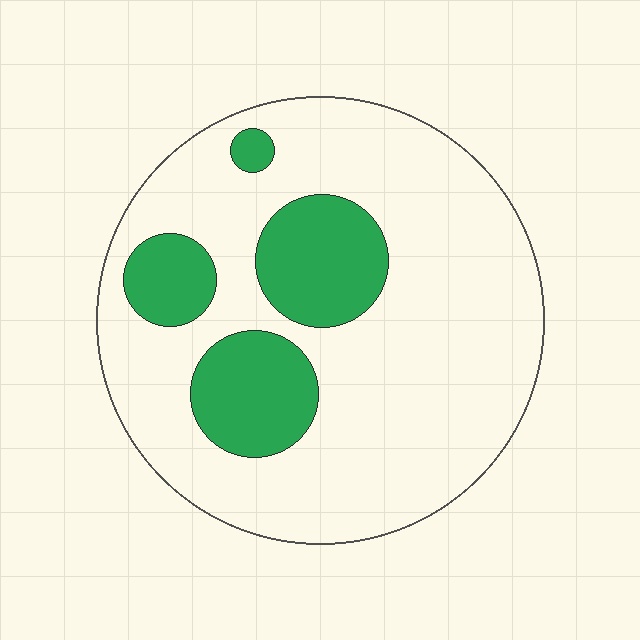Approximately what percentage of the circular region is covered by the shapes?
Approximately 20%.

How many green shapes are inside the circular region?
4.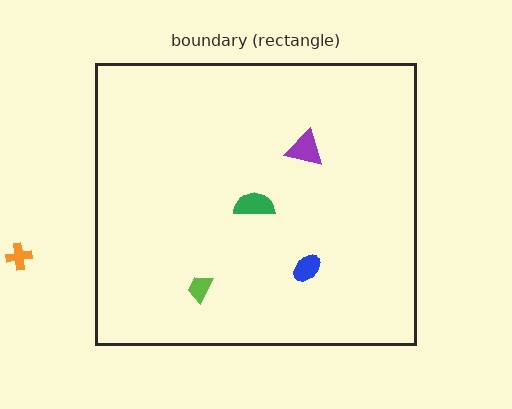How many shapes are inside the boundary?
4 inside, 1 outside.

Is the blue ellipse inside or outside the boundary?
Inside.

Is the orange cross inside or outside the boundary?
Outside.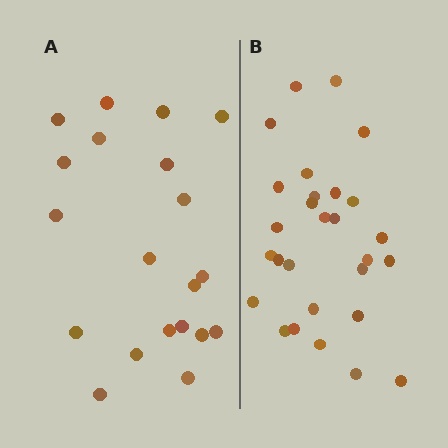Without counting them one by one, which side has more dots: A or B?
Region B (the right region) has more dots.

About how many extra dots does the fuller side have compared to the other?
Region B has roughly 8 or so more dots than region A.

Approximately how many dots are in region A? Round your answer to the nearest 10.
About 20 dots.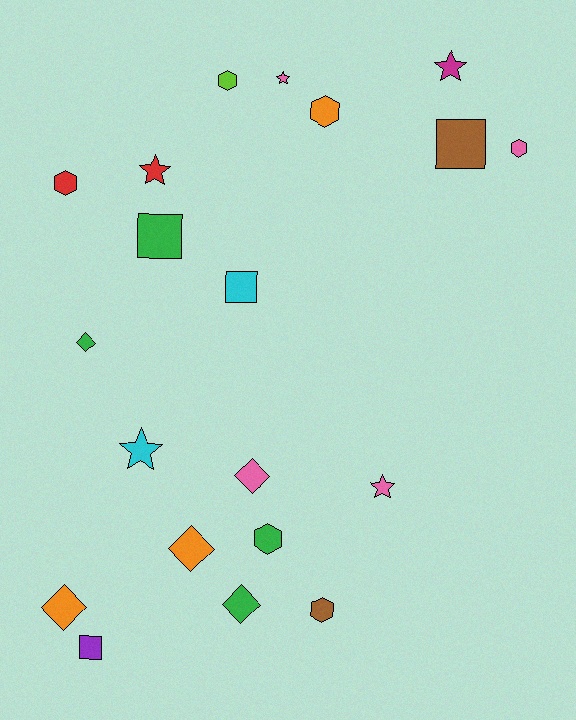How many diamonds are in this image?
There are 5 diamonds.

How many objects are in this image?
There are 20 objects.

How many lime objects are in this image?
There is 1 lime object.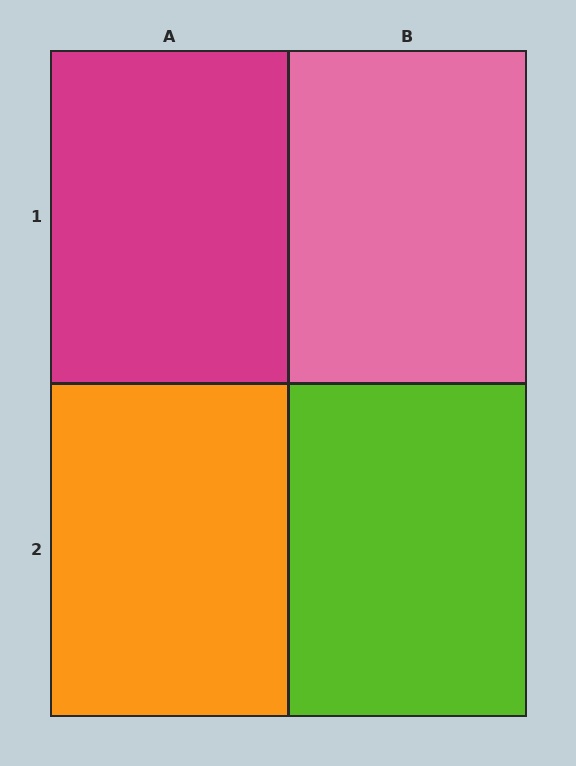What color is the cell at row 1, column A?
Magenta.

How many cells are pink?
1 cell is pink.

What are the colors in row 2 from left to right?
Orange, lime.